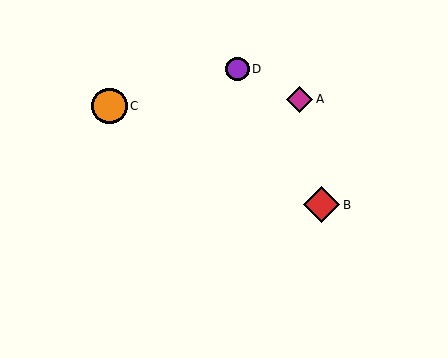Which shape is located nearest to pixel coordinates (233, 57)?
The purple circle (labeled D) at (238, 69) is nearest to that location.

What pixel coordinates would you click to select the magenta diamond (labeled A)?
Click at (300, 99) to select the magenta diamond A.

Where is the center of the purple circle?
The center of the purple circle is at (238, 69).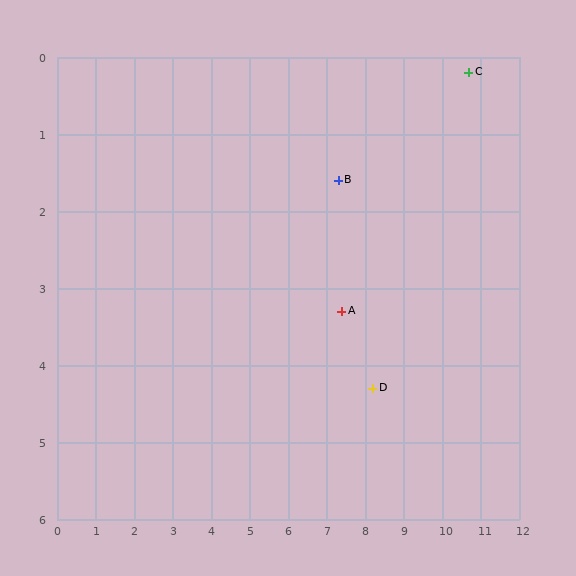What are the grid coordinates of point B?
Point B is at approximately (7.3, 1.6).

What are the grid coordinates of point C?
Point C is at approximately (10.7, 0.2).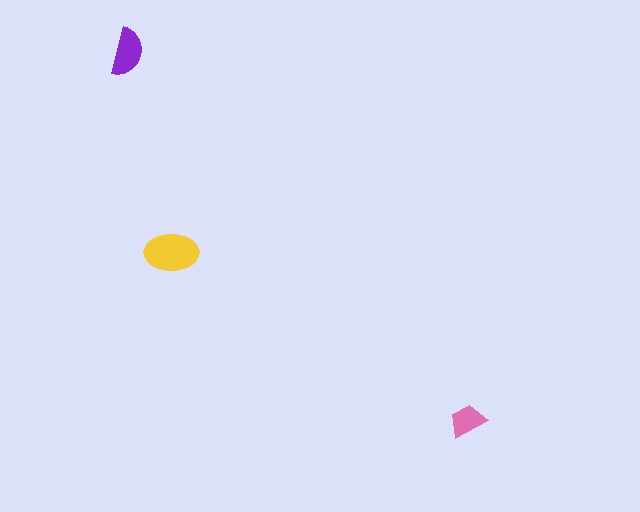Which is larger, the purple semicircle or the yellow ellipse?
The yellow ellipse.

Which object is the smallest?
The pink trapezoid.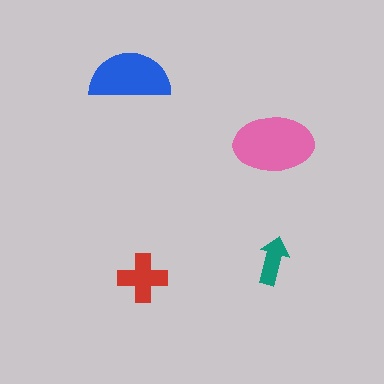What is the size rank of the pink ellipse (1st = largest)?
1st.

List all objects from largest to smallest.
The pink ellipse, the blue semicircle, the red cross, the teal arrow.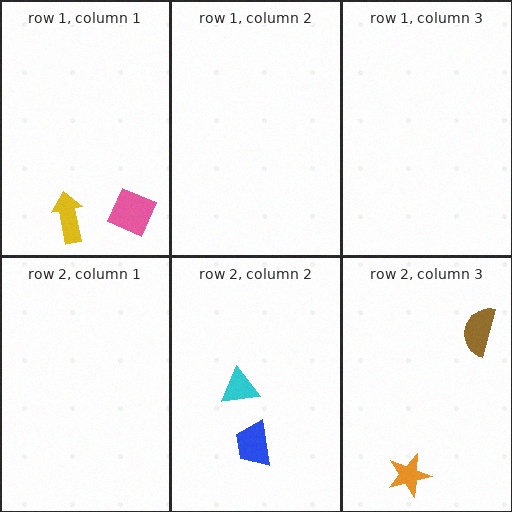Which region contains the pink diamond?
The row 1, column 1 region.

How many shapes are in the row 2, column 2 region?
2.